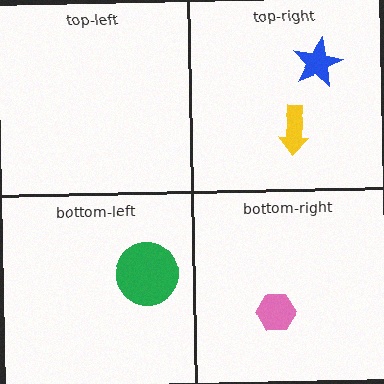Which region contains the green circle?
The bottom-left region.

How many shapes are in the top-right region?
2.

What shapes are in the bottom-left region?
The green circle.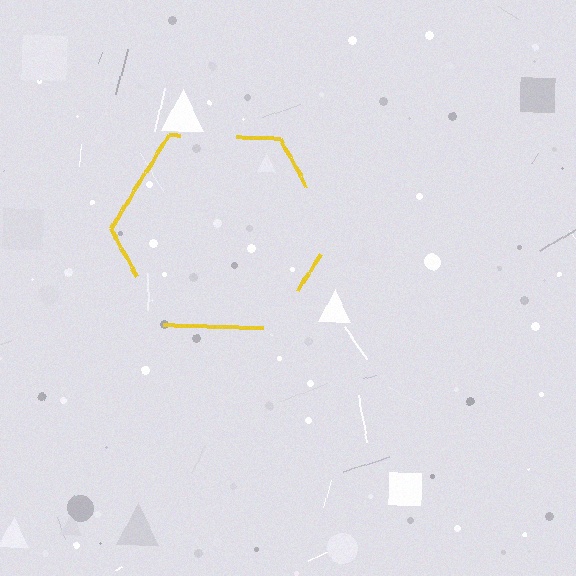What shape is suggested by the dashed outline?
The dashed outline suggests a hexagon.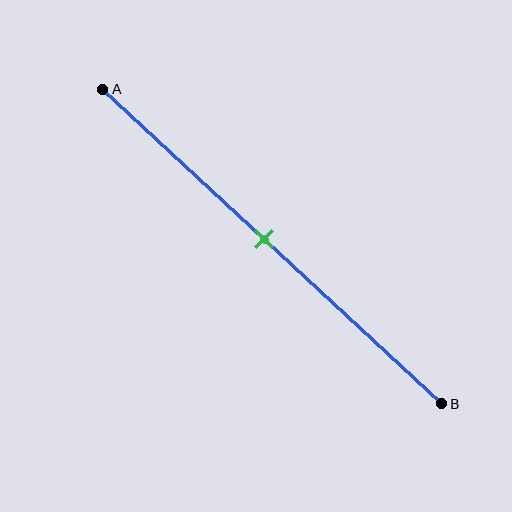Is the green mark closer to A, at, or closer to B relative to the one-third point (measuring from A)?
The green mark is closer to point B than the one-third point of segment AB.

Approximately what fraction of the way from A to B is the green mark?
The green mark is approximately 50% of the way from A to B.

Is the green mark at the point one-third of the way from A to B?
No, the mark is at about 50% from A, not at the 33% one-third point.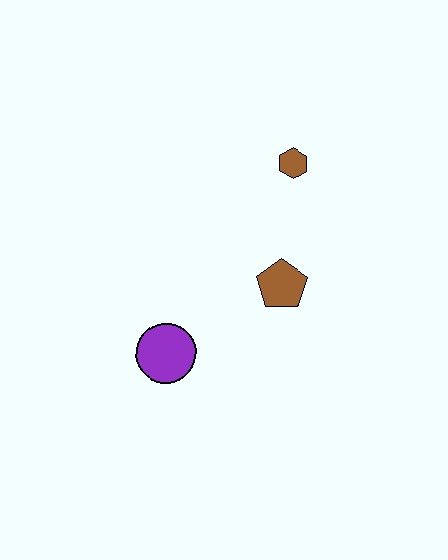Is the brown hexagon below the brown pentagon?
No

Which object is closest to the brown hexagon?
The brown pentagon is closest to the brown hexagon.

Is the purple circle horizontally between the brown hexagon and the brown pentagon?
No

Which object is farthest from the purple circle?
The brown hexagon is farthest from the purple circle.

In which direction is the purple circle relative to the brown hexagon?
The purple circle is below the brown hexagon.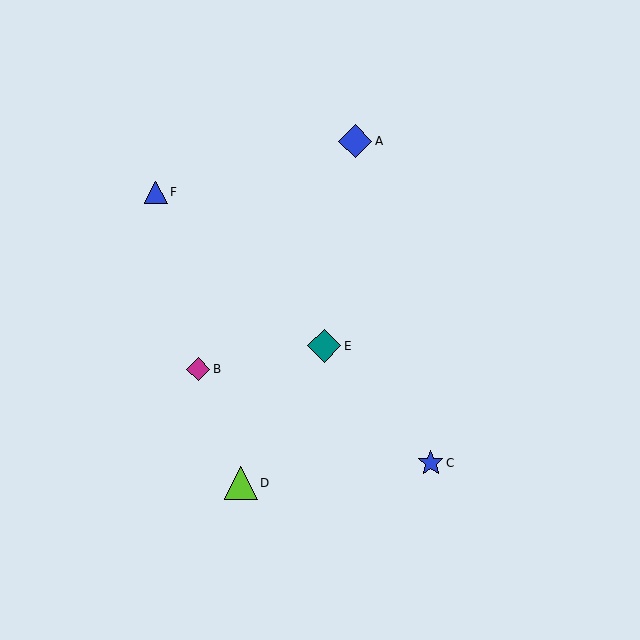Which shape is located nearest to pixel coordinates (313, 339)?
The teal diamond (labeled E) at (324, 346) is nearest to that location.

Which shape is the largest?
The lime triangle (labeled D) is the largest.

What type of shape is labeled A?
Shape A is a blue diamond.